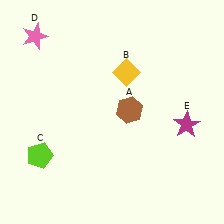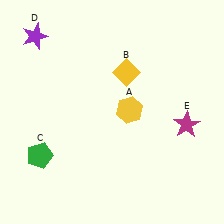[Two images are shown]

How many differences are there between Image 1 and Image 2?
There are 3 differences between the two images.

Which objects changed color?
A changed from brown to yellow. C changed from lime to green. D changed from pink to purple.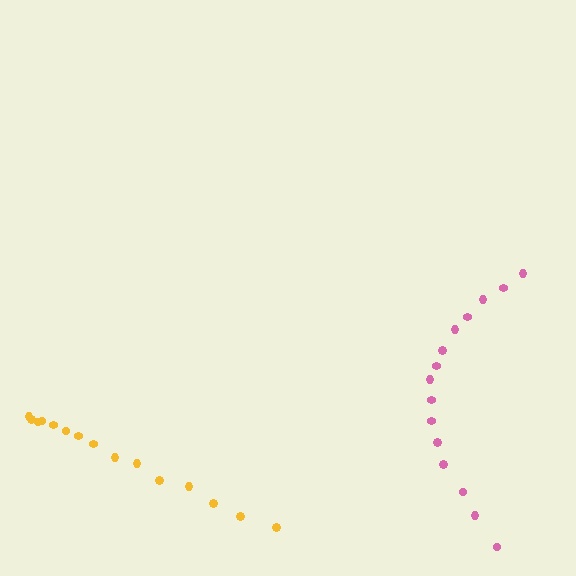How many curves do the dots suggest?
There are 2 distinct paths.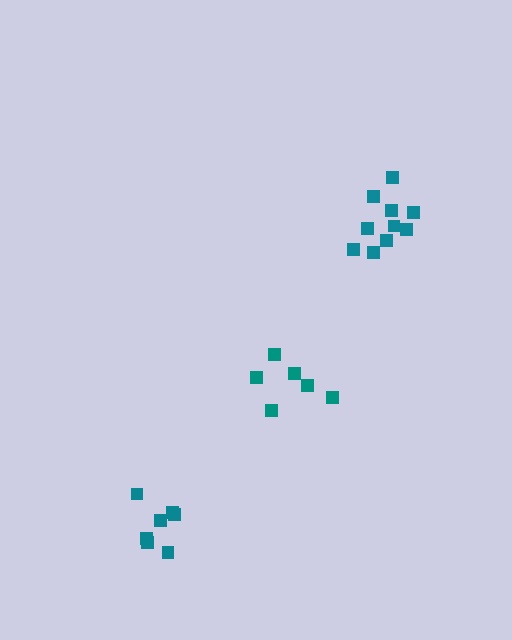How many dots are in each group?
Group 1: 6 dots, Group 2: 10 dots, Group 3: 7 dots (23 total).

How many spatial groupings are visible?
There are 3 spatial groupings.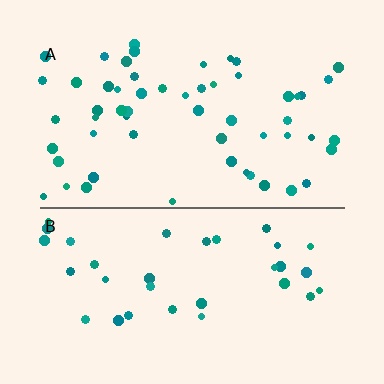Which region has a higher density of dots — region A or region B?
A (the top).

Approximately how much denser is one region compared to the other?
Approximately 1.6× — region A over region B.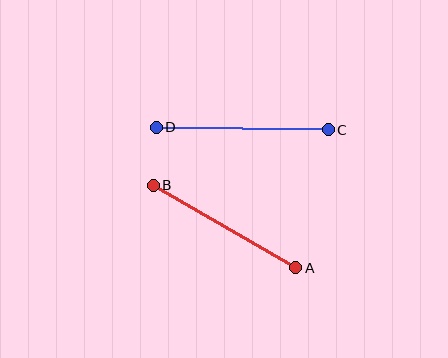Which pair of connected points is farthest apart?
Points C and D are farthest apart.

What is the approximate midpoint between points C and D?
The midpoint is at approximately (242, 128) pixels.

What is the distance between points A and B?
The distance is approximately 165 pixels.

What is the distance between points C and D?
The distance is approximately 172 pixels.